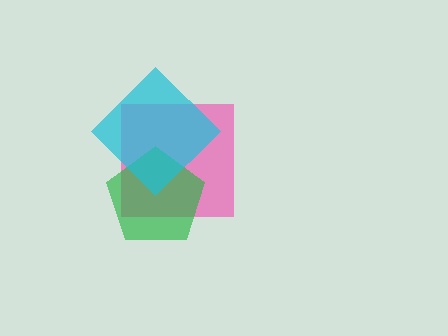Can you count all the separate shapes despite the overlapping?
Yes, there are 3 separate shapes.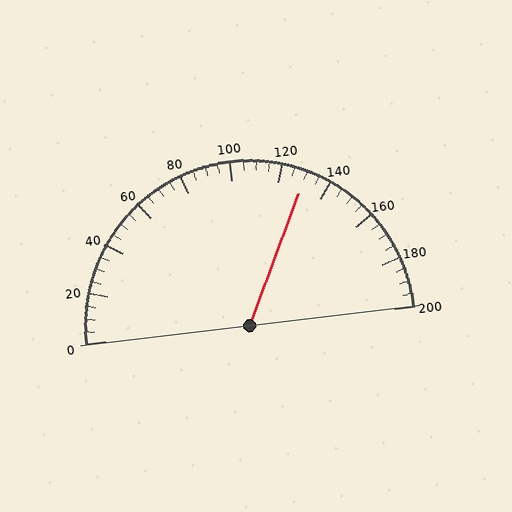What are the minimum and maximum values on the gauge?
The gauge ranges from 0 to 200.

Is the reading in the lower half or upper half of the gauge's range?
The reading is in the upper half of the range (0 to 200).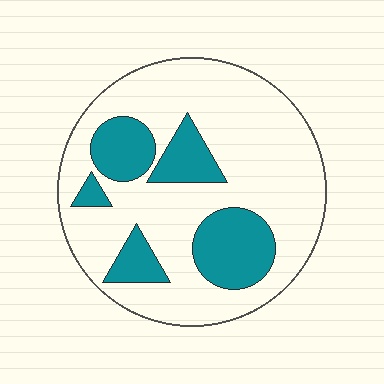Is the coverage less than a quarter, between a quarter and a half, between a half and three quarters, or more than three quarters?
Between a quarter and a half.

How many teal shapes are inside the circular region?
5.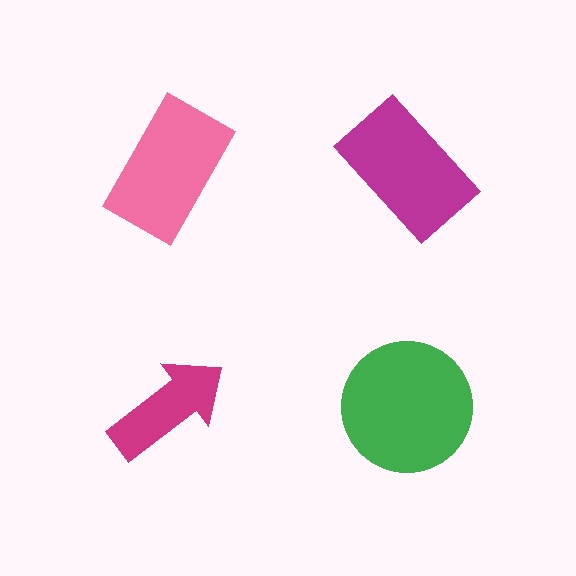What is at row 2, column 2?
A green circle.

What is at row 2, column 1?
A magenta arrow.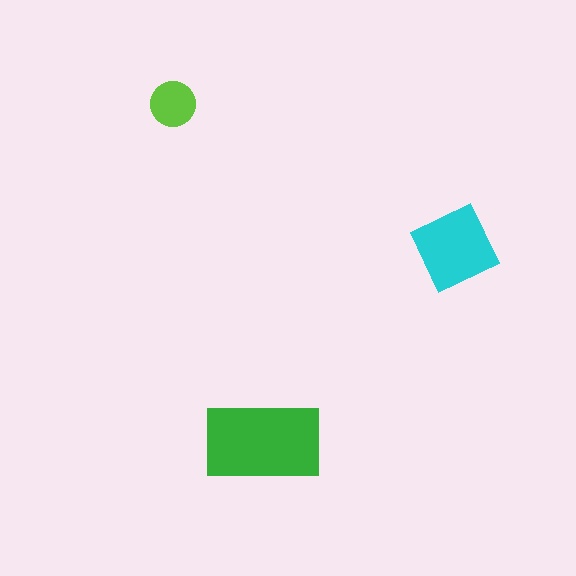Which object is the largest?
The green rectangle.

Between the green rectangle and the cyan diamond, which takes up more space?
The green rectangle.